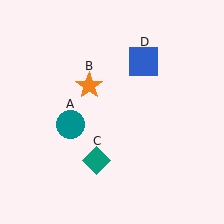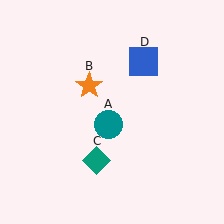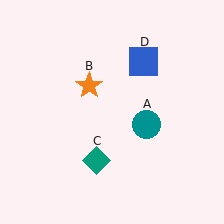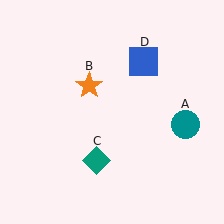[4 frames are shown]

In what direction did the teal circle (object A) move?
The teal circle (object A) moved right.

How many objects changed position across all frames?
1 object changed position: teal circle (object A).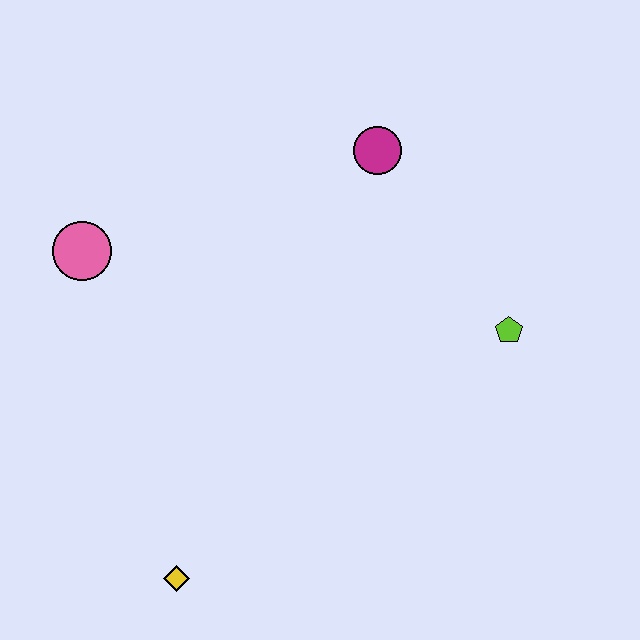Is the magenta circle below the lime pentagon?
No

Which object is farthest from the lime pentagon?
The pink circle is farthest from the lime pentagon.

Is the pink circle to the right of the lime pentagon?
No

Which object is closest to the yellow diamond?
The pink circle is closest to the yellow diamond.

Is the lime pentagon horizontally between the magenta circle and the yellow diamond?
No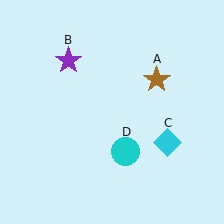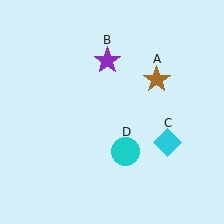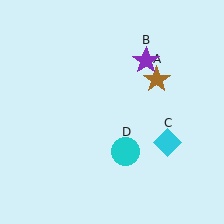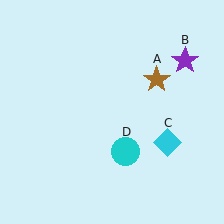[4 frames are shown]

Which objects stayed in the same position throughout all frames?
Brown star (object A) and cyan diamond (object C) and cyan circle (object D) remained stationary.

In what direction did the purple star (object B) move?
The purple star (object B) moved right.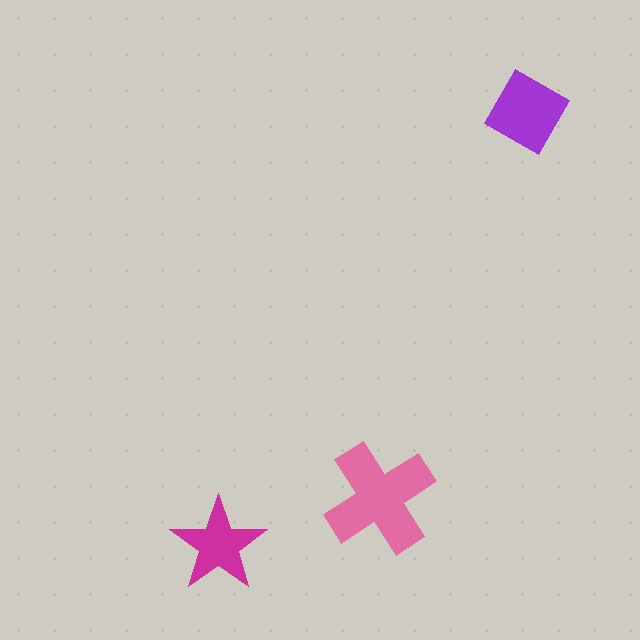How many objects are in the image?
There are 3 objects in the image.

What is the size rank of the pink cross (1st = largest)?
1st.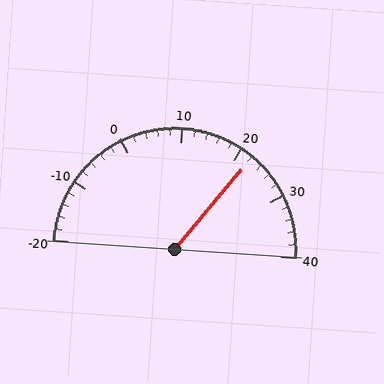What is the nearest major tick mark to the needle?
The nearest major tick mark is 20.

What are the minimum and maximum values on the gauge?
The gauge ranges from -20 to 40.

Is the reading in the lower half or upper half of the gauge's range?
The reading is in the upper half of the range (-20 to 40).